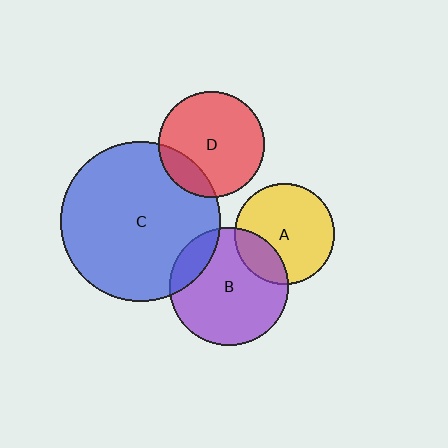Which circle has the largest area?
Circle C (blue).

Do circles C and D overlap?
Yes.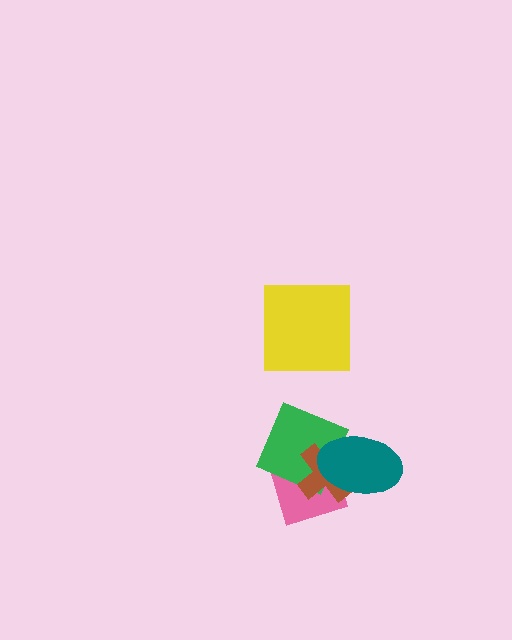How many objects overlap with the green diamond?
3 objects overlap with the green diamond.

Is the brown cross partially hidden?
Yes, it is partially covered by another shape.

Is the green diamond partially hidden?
Yes, it is partially covered by another shape.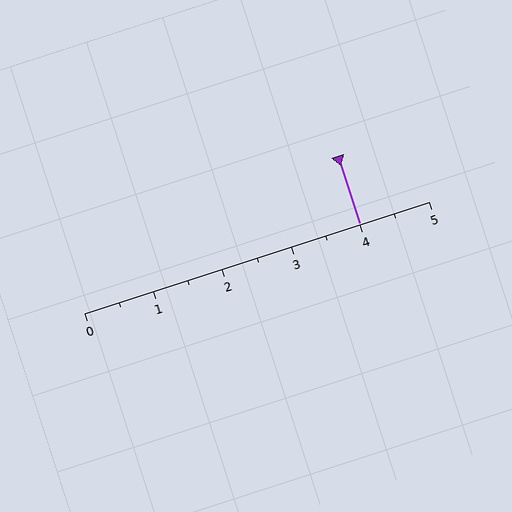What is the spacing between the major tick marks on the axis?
The major ticks are spaced 1 apart.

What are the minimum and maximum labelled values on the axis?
The axis runs from 0 to 5.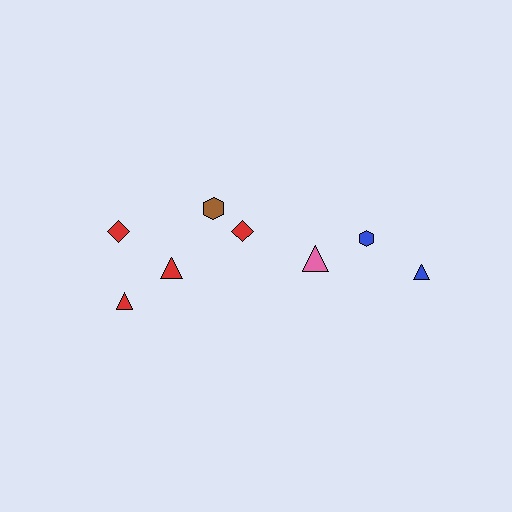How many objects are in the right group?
There are 3 objects.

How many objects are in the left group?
There are 5 objects.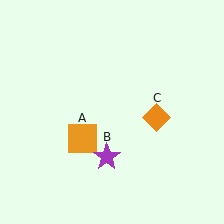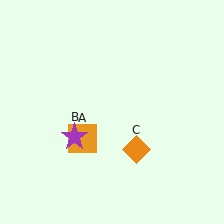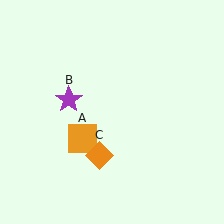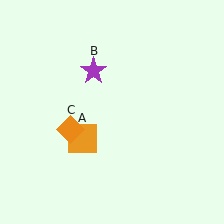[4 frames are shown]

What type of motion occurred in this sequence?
The purple star (object B), orange diamond (object C) rotated clockwise around the center of the scene.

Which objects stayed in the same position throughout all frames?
Orange square (object A) remained stationary.